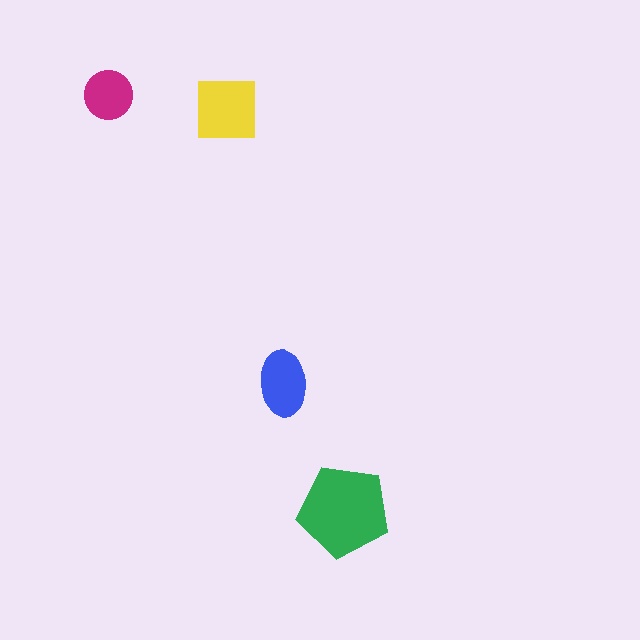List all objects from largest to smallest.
The green pentagon, the yellow square, the blue ellipse, the magenta circle.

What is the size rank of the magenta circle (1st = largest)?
4th.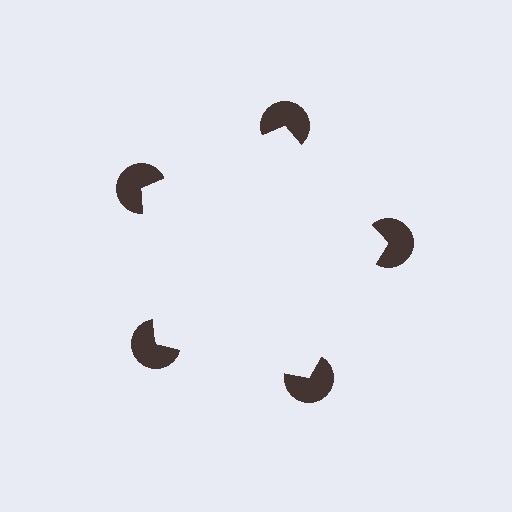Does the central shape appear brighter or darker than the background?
It typically appears slightly brighter than the background, even though no actual brightness change is drawn.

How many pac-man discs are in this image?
There are 5 — one at each vertex of the illusory pentagon.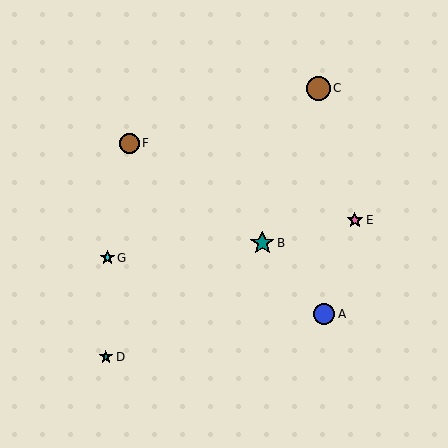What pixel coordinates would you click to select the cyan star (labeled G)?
Click at (108, 258) to select the cyan star G.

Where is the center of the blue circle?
The center of the blue circle is at (324, 314).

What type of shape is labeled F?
Shape F is a brown circle.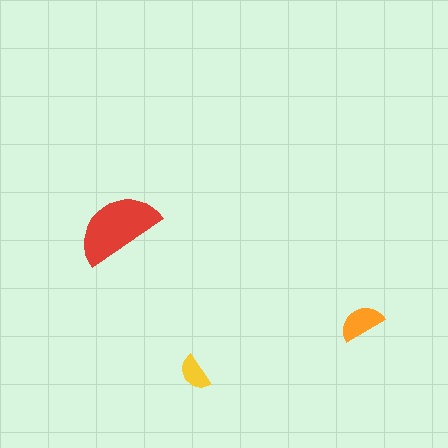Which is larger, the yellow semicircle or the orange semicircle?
The orange one.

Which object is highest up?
The red semicircle is topmost.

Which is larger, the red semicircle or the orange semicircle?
The red one.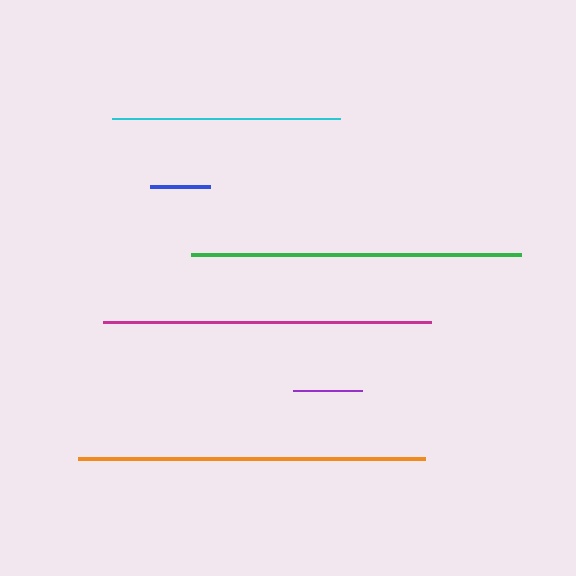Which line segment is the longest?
The orange line is the longest at approximately 347 pixels.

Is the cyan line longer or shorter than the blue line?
The cyan line is longer than the blue line.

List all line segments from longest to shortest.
From longest to shortest: orange, green, magenta, cyan, purple, blue.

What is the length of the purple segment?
The purple segment is approximately 69 pixels long.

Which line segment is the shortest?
The blue line is the shortest at approximately 60 pixels.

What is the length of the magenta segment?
The magenta segment is approximately 328 pixels long.